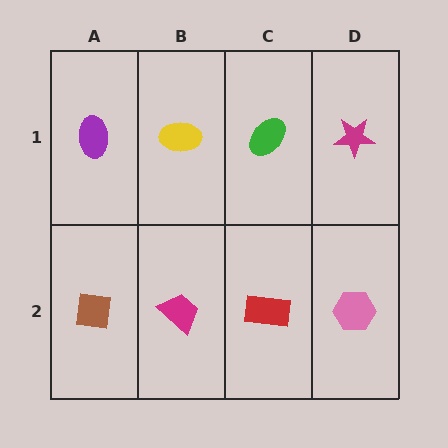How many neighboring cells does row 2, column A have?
2.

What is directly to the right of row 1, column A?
A yellow ellipse.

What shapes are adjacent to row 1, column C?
A red rectangle (row 2, column C), a yellow ellipse (row 1, column B), a magenta star (row 1, column D).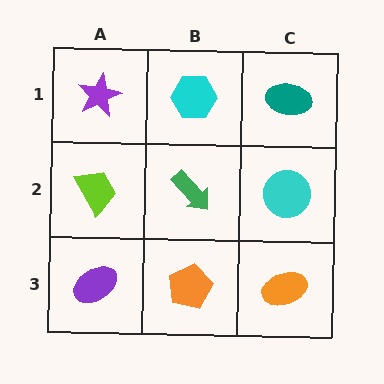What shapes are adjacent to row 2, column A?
A purple star (row 1, column A), a purple ellipse (row 3, column A), a green arrow (row 2, column B).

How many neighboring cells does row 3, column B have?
3.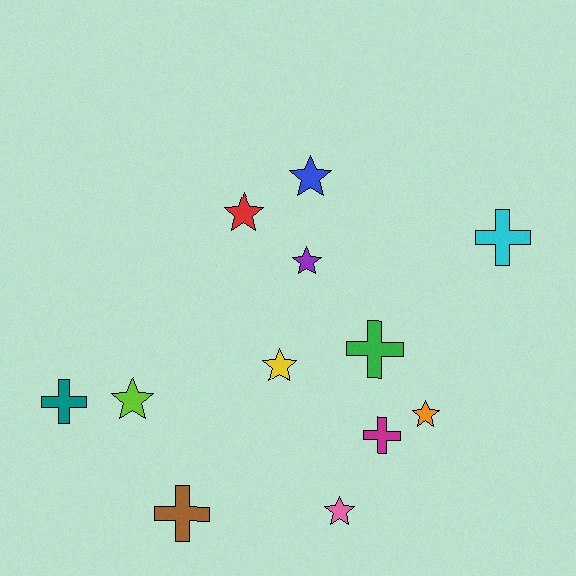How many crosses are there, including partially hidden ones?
There are 5 crosses.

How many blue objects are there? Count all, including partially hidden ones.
There is 1 blue object.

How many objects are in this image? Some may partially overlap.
There are 12 objects.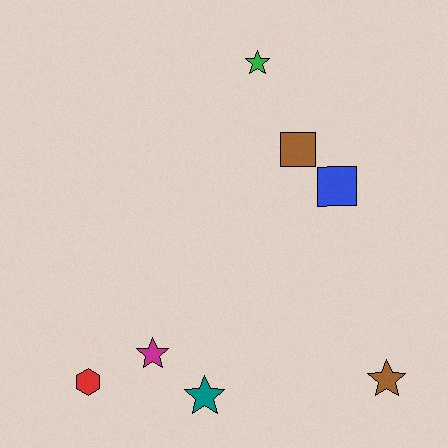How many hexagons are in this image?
There is 1 hexagon.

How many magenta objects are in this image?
There is 1 magenta object.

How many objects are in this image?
There are 7 objects.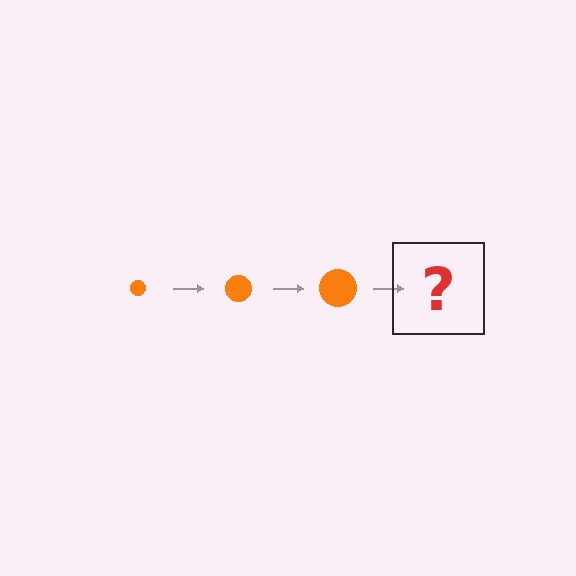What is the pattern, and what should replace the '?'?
The pattern is that the circle gets progressively larger each step. The '?' should be an orange circle, larger than the previous one.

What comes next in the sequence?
The next element should be an orange circle, larger than the previous one.